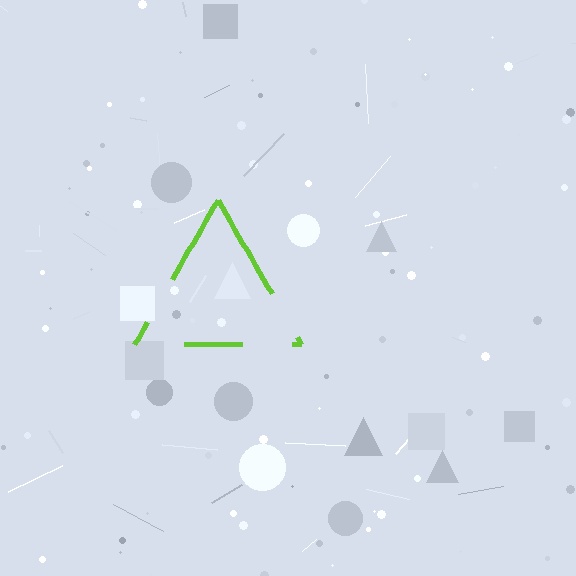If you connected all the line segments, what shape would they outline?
They would outline a triangle.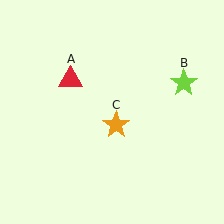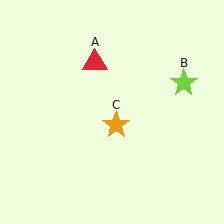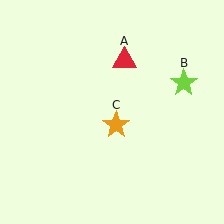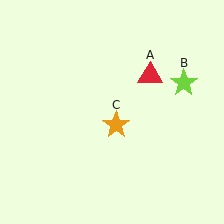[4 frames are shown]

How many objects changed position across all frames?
1 object changed position: red triangle (object A).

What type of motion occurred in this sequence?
The red triangle (object A) rotated clockwise around the center of the scene.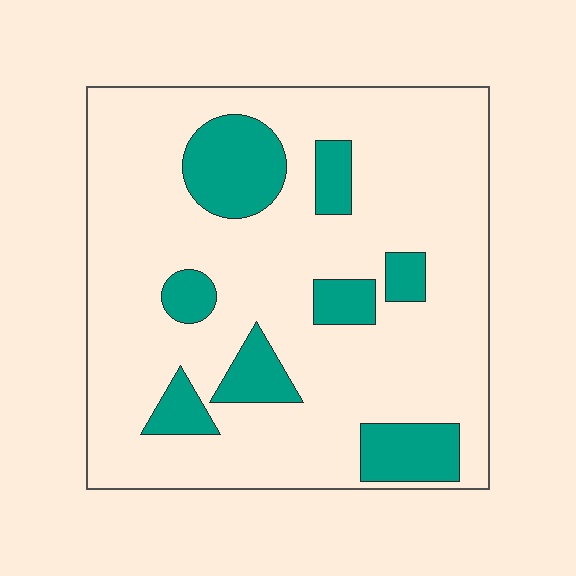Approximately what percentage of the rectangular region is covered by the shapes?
Approximately 20%.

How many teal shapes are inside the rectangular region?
8.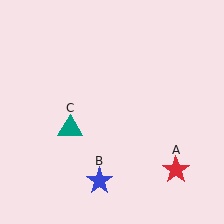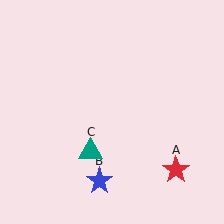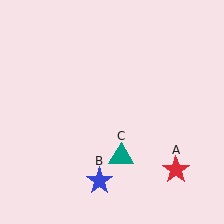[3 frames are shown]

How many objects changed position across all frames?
1 object changed position: teal triangle (object C).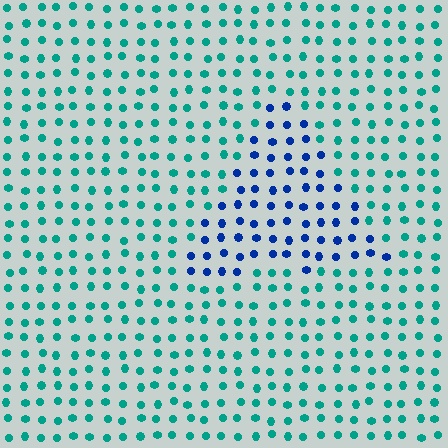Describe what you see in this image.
The image is filled with small teal elements in a uniform arrangement. A triangle-shaped region is visible where the elements are tinted to a slightly different hue, forming a subtle color boundary.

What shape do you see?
I see a triangle.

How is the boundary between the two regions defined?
The boundary is defined purely by a slight shift in hue (about 52 degrees). Spacing, size, and orientation are identical on both sides.